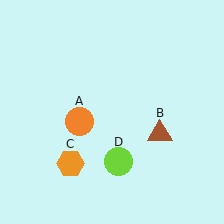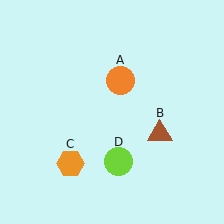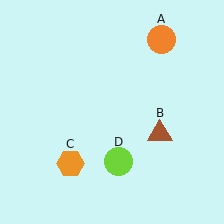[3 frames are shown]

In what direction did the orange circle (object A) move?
The orange circle (object A) moved up and to the right.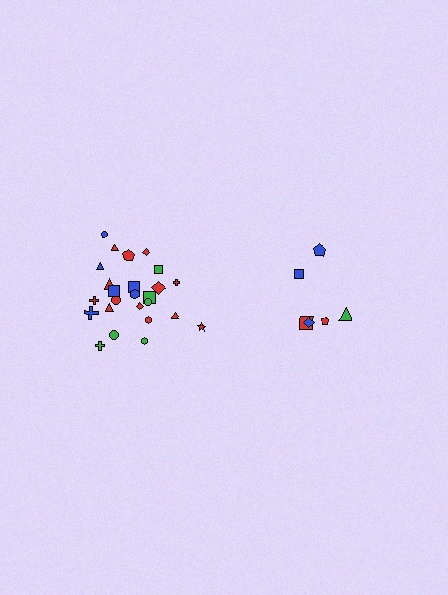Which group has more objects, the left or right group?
The left group.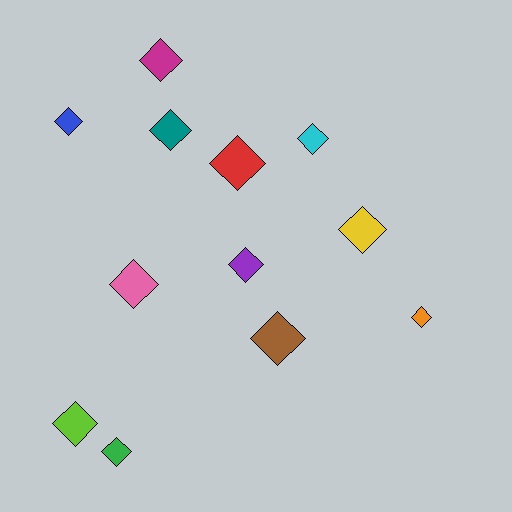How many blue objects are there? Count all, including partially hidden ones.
There is 1 blue object.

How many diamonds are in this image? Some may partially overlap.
There are 12 diamonds.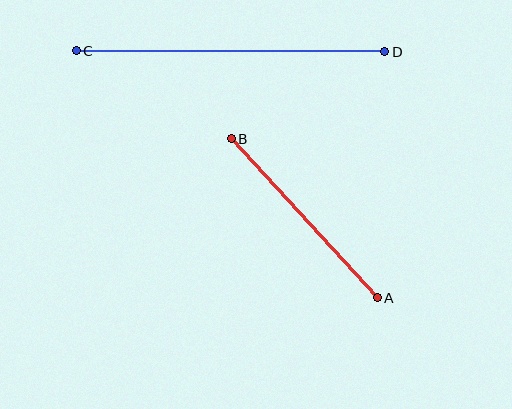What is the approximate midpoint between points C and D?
The midpoint is at approximately (230, 51) pixels.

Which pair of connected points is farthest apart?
Points C and D are farthest apart.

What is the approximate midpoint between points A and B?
The midpoint is at approximately (304, 218) pixels.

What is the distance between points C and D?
The distance is approximately 309 pixels.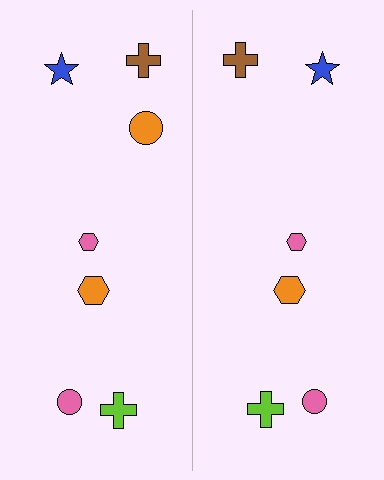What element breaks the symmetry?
A orange circle is missing from the right side.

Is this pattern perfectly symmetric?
No, the pattern is not perfectly symmetric. A orange circle is missing from the right side.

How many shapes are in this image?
There are 13 shapes in this image.